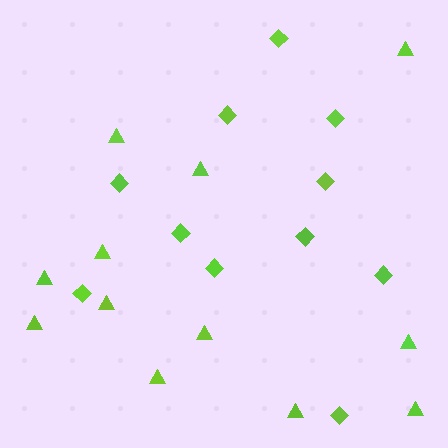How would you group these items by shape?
There are 2 groups: one group of triangles (12) and one group of diamonds (11).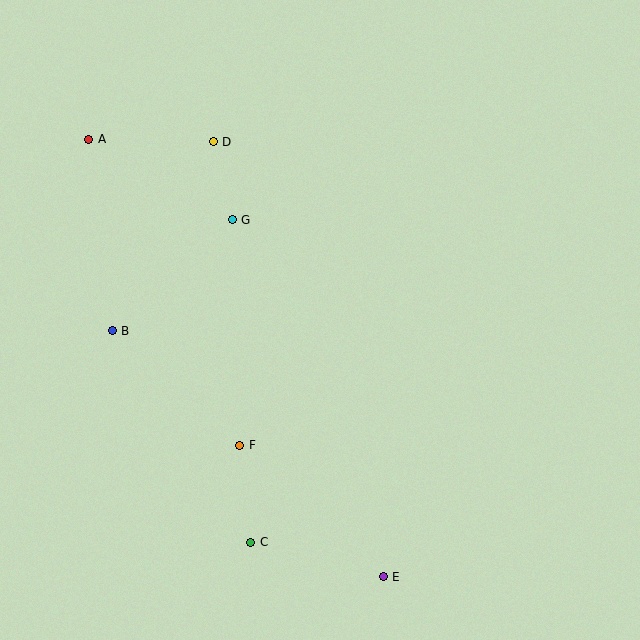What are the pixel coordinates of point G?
Point G is at (232, 220).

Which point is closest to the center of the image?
Point G at (232, 220) is closest to the center.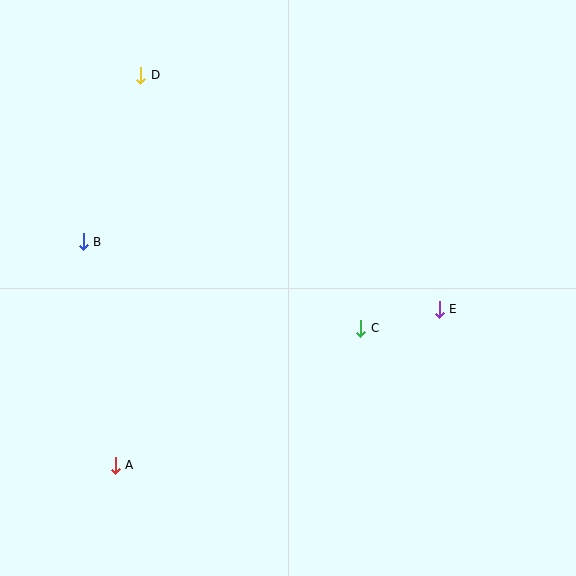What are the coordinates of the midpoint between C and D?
The midpoint between C and D is at (251, 202).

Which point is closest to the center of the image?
Point C at (361, 328) is closest to the center.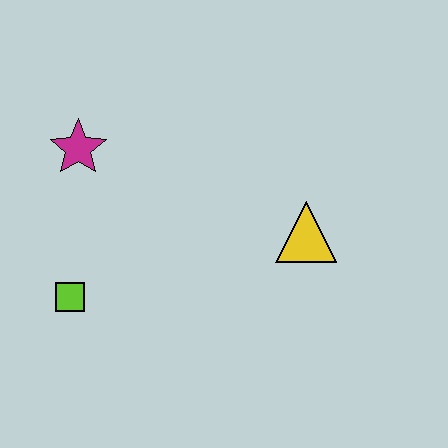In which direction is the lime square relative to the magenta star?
The lime square is below the magenta star.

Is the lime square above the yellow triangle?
No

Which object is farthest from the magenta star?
The yellow triangle is farthest from the magenta star.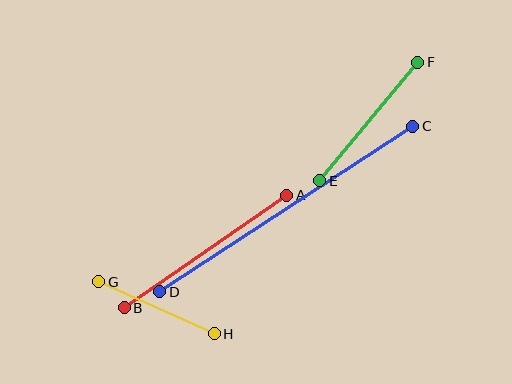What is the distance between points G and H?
The distance is approximately 127 pixels.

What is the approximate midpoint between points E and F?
The midpoint is at approximately (369, 122) pixels.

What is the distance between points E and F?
The distance is approximately 153 pixels.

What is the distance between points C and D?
The distance is approximately 303 pixels.